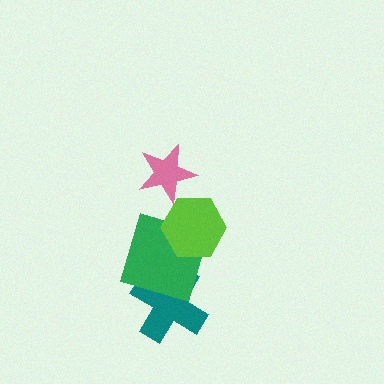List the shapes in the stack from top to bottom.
From top to bottom: the pink star, the lime hexagon, the green square, the teal cross.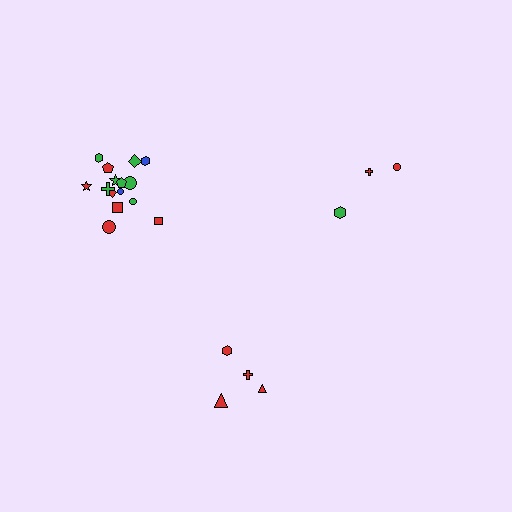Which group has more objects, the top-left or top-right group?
The top-left group.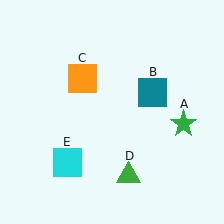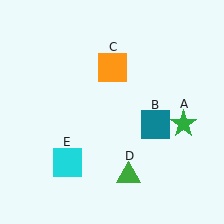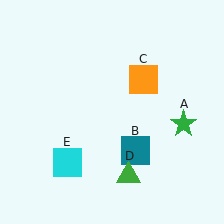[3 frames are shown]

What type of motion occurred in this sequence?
The teal square (object B), orange square (object C) rotated clockwise around the center of the scene.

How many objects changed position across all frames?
2 objects changed position: teal square (object B), orange square (object C).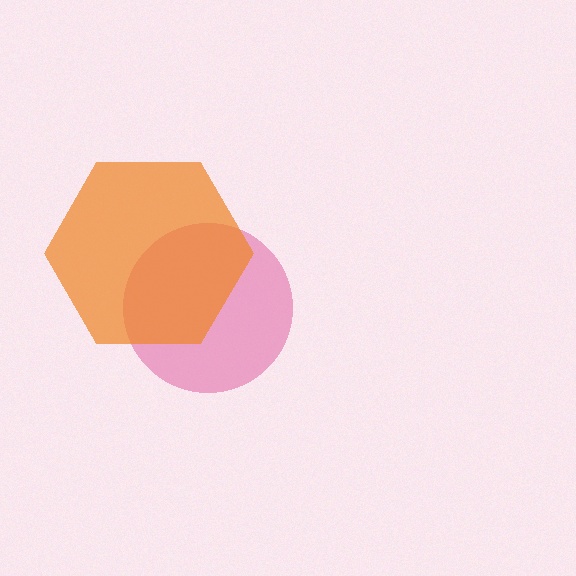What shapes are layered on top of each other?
The layered shapes are: a pink circle, an orange hexagon.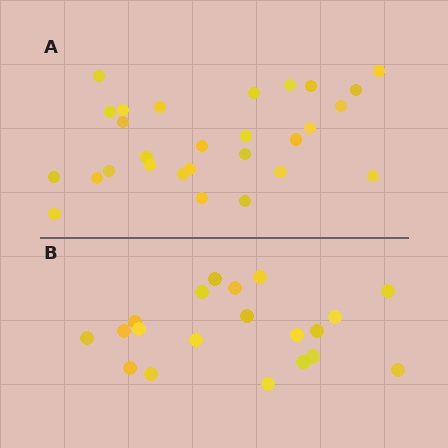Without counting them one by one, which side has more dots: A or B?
Region A (the top region) has more dots.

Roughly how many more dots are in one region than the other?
Region A has roughly 8 or so more dots than region B.